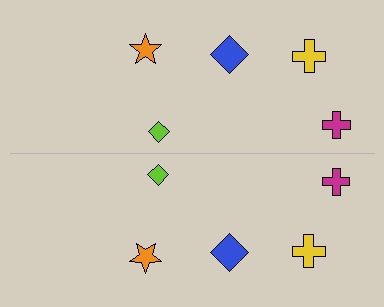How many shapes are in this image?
There are 10 shapes in this image.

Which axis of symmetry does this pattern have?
The pattern has a horizontal axis of symmetry running through the center of the image.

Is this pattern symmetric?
Yes, this pattern has bilateral (reflection) symmetry.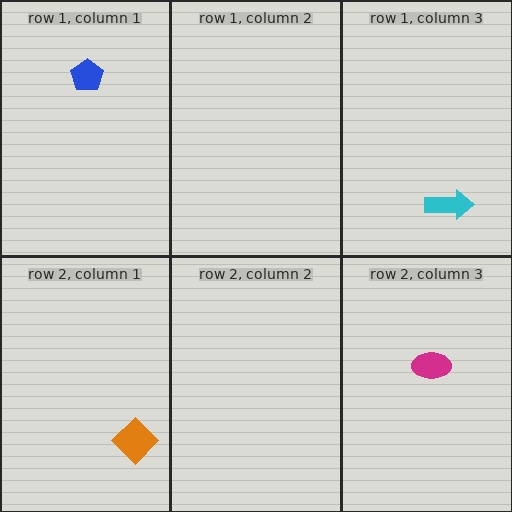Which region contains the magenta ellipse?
The row 2, column 3 region.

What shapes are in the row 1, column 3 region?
The cyan arrow.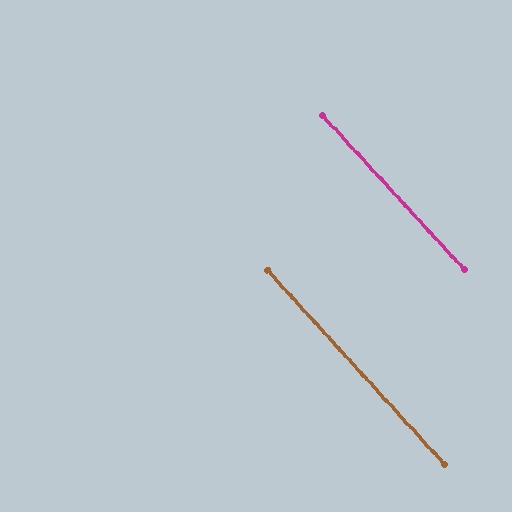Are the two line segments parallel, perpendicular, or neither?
Parallel — their directions differ by only 0.1°.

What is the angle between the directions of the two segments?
Approximately 0 degrees.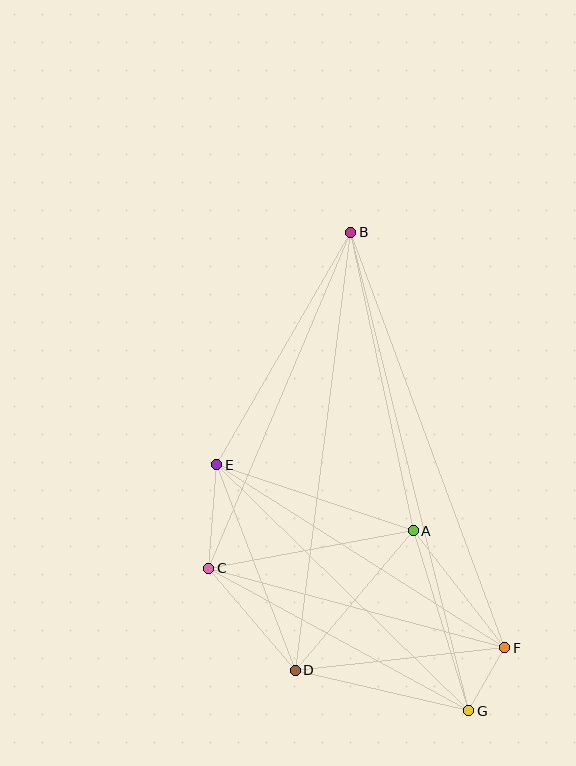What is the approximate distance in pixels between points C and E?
The distance between C and E is approximately 104 pixels.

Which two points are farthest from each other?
Points B and G are farthest from each other.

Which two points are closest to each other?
Points F and G are closest to each other.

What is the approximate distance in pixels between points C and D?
The distance between C and D is approximately 134 pixels.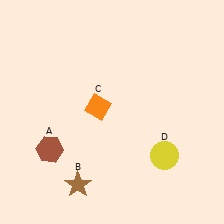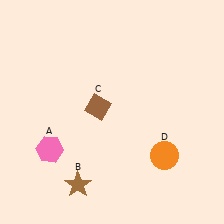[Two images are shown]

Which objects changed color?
A changed from brown to pink. C changed from orange to brown. D changed from yellow to orange.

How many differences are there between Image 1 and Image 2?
There are 3 differences between the two images.